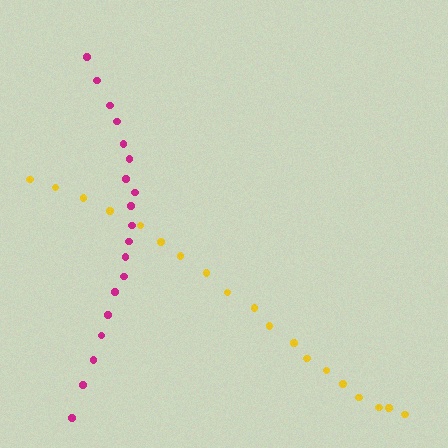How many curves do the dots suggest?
There are 2 distinct paths.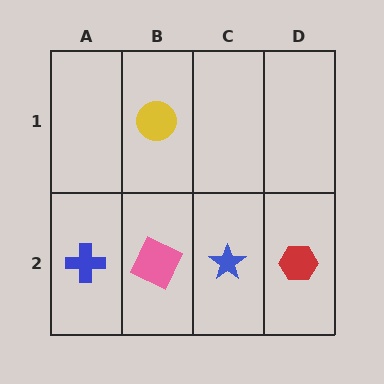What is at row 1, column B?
A yellow circle.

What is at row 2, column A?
A blue cross.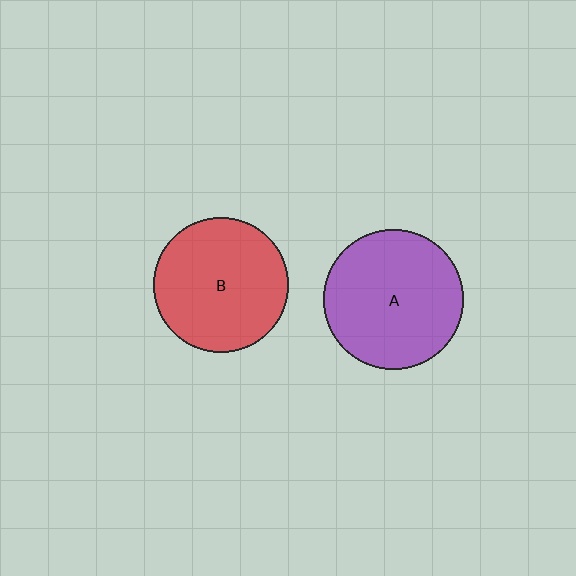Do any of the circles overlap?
No, none of the circles overlap.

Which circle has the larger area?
Circle A (purple).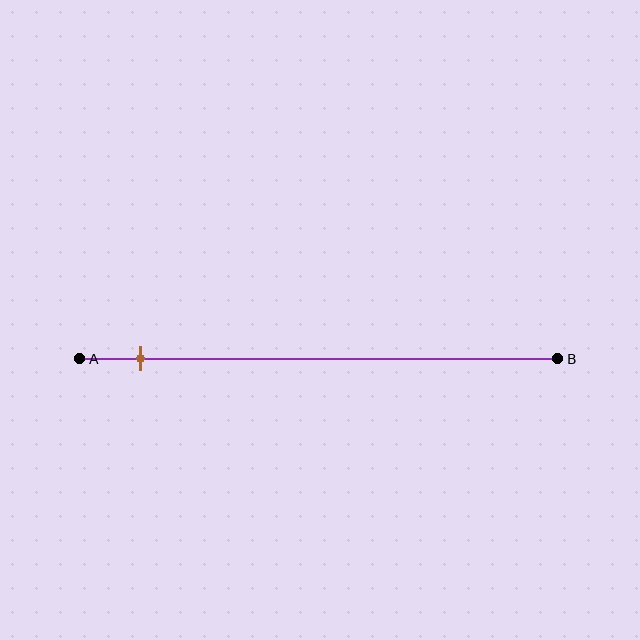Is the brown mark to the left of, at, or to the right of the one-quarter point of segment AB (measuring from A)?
The brown mark is to the left of the one-quarter point of segment AB.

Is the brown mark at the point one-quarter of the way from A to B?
No, the mark is at about 15% from A, not at the 25% one-quarter point.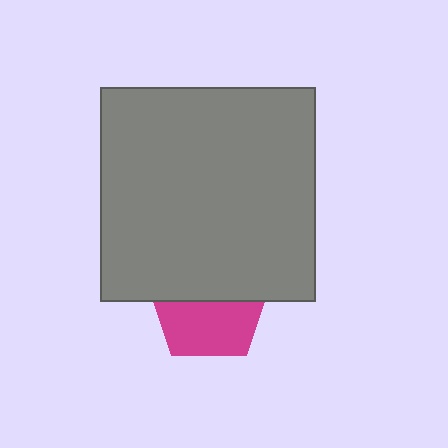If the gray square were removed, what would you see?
You would see the complete magenta pentagon.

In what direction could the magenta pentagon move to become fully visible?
The magenta pentagon could move down. That would shift it out from behind the gray square entirely.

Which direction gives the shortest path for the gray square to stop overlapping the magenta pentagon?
Moving up gives the shortest separation.